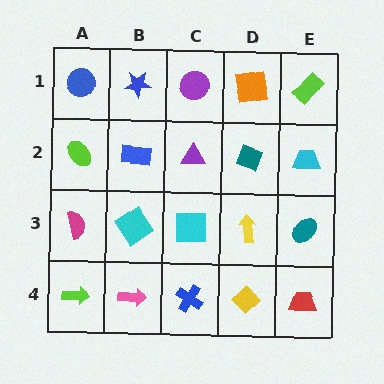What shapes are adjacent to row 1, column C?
A purple triangle (row 2, column C), a blue star (row 1, column B), an orange square (row 1, column D).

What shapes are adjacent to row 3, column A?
A lime ellipse (row 2, column A), a lime arrow (row 4, column A), a cyan diamond (row 3, column B).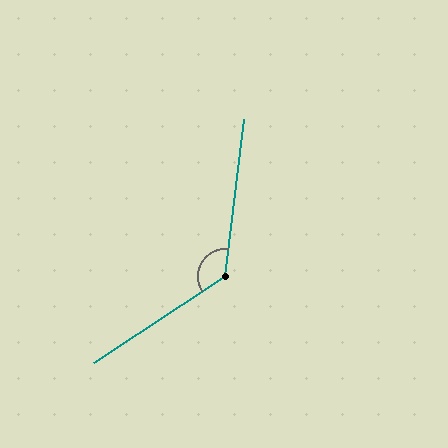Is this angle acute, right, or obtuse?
It is obtuse.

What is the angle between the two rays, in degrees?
Approximately 130 degrees.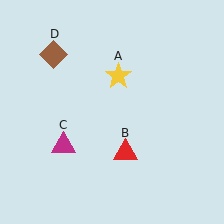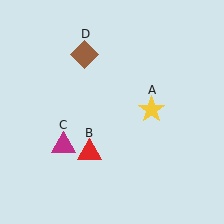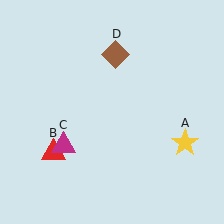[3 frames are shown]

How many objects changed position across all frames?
3 objects changed position: yellow star (object A), red triangle (object B), brown diamond (object D).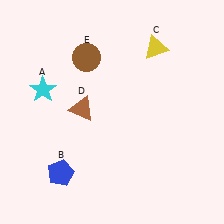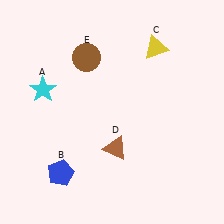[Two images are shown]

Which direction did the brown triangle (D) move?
The brown triangle (D) moved down.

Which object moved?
The brown triangle (D) moved down.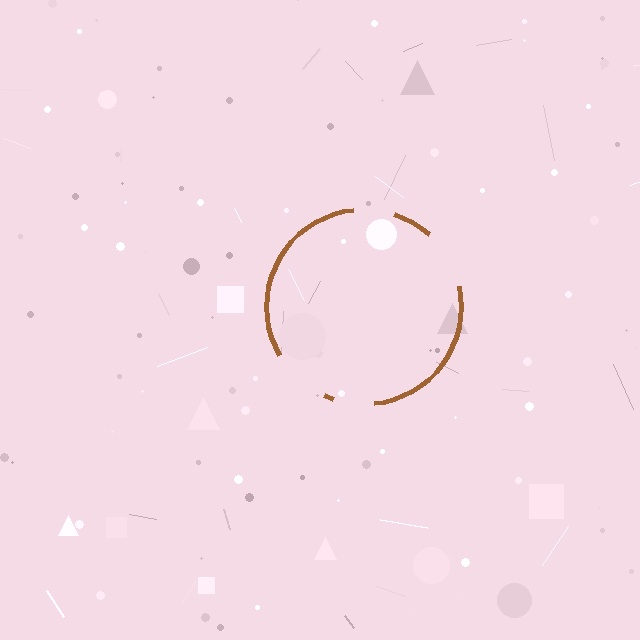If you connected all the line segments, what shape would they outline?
They would outline a circle.